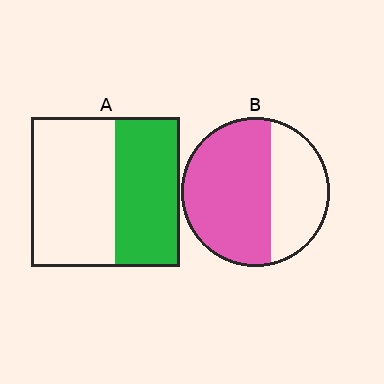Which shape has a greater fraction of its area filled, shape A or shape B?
Shape B.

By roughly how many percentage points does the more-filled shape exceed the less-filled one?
By roughly 20 percentage points (B over A).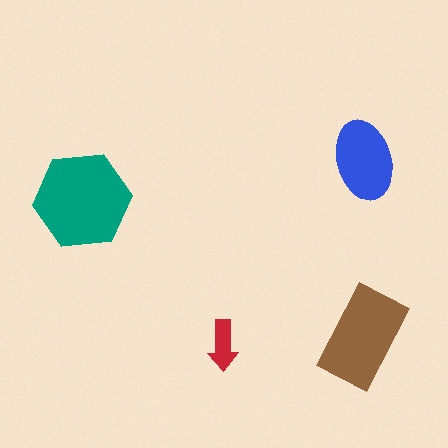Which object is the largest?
The teal hexagon.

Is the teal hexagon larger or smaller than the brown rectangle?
Larger.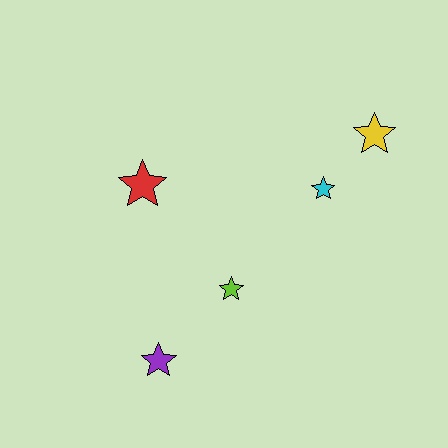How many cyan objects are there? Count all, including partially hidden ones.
There is 1 cyan object.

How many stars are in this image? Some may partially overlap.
There are 5 stars.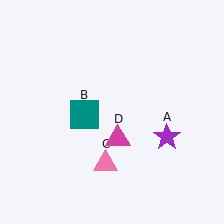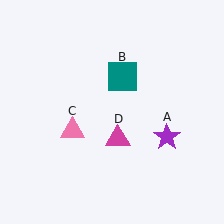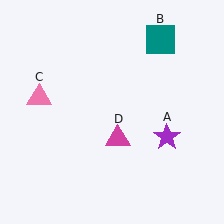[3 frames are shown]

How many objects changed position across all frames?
2 objects changed position: teal square (object B), pink triangle (object C).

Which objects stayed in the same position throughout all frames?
Purple star (object A) and magenta triangle (object D) remained stationary.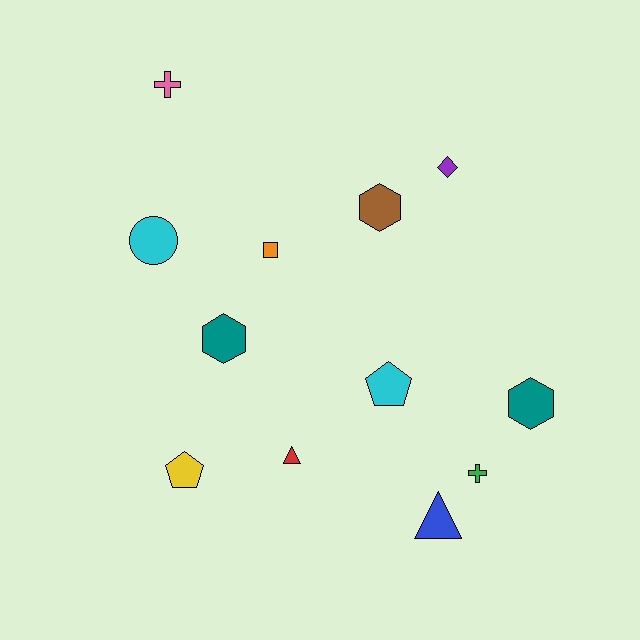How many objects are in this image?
There are 12 objects.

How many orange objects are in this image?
There is 1 orange object.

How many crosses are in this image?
There are 2 crosses.